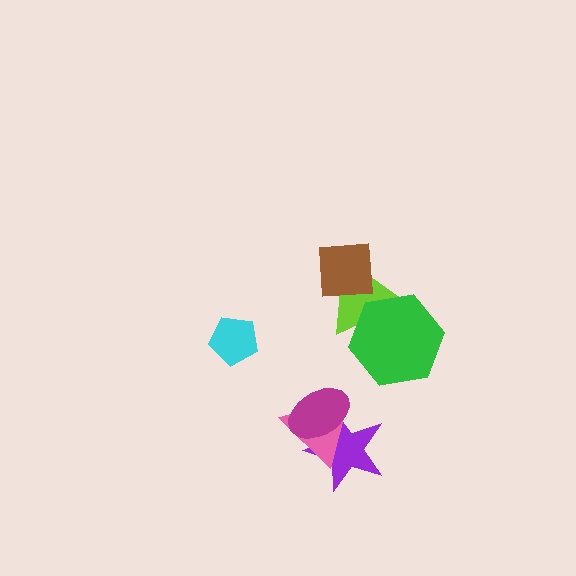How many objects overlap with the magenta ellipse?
2 objects overlap with the magenta ellipse.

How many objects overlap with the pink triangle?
2 objects overlap with the pink triangle.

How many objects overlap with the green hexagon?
1 object overlaps with the green hexagon.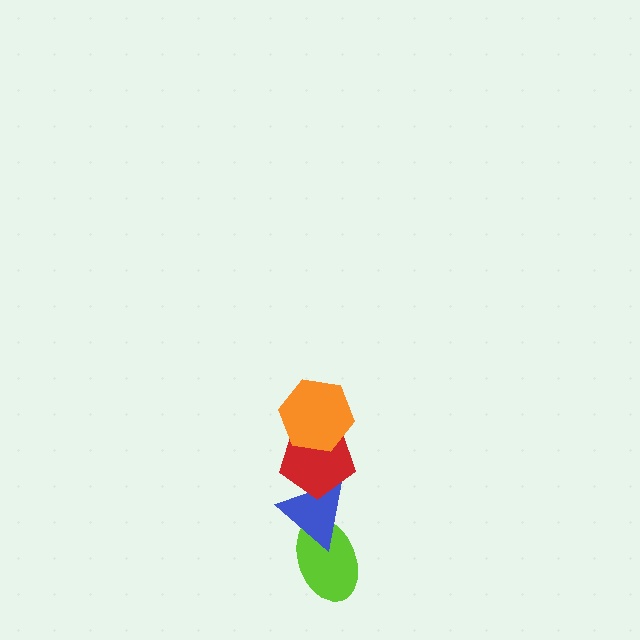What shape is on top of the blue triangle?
The red pentagon is on top of the blue triangle.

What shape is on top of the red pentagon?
The orange hexagon is on top of the red pentagon.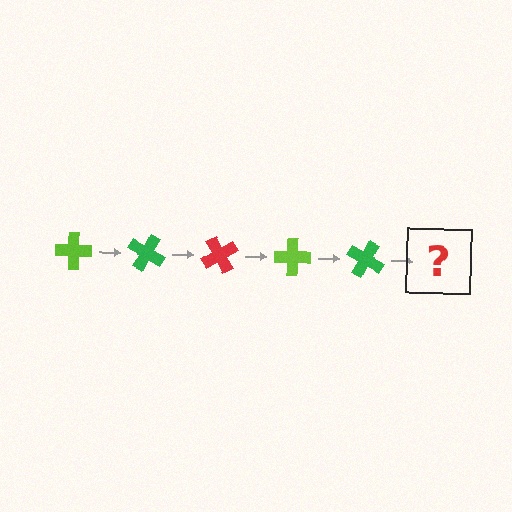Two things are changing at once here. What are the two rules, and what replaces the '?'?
The two rules are that it rotates 30 degrees each step and the color cycles through lime, green, and red. The '?' should be a red cross, rotated 150 degrees from the start.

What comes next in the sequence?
The next element should be a red cross, rotated 150 degrees from the start.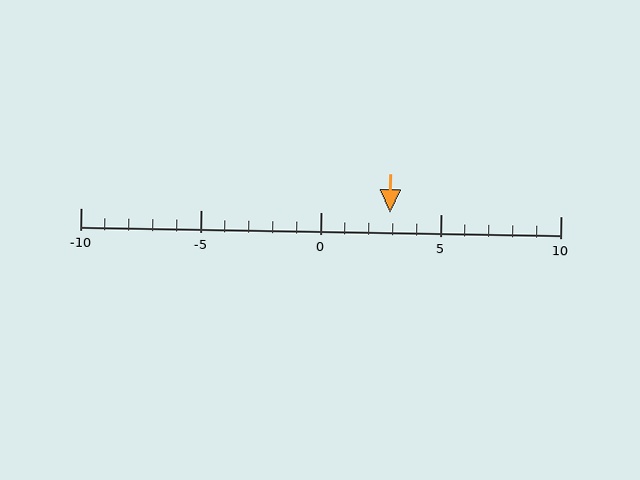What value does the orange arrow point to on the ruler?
The orange arrow points to approximately 3.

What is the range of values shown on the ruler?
The ruler shows values from -10 to 10.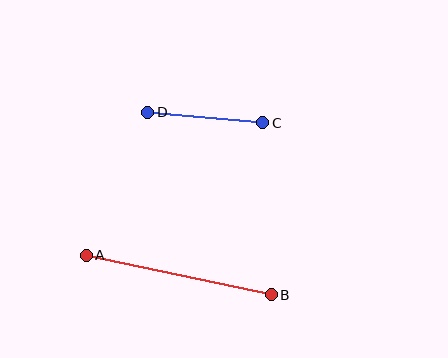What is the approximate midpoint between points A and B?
The midpoint is at approximately (179, 275) pixels.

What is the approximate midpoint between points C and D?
The midpoint is at approximately (205, 117) pixels.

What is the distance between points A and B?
The distance is approximately 190 pixels.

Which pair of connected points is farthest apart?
Points A and B are farthest apart.